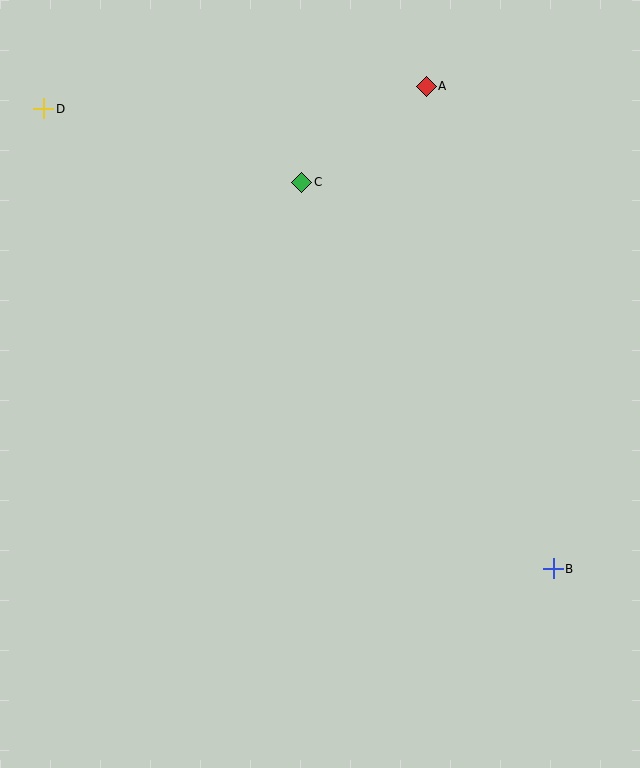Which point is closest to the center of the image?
Point C at (302, 182) is closest to the center.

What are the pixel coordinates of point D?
Point D is at (44, 109).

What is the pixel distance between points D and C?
The distance between D and C is 269 pixels.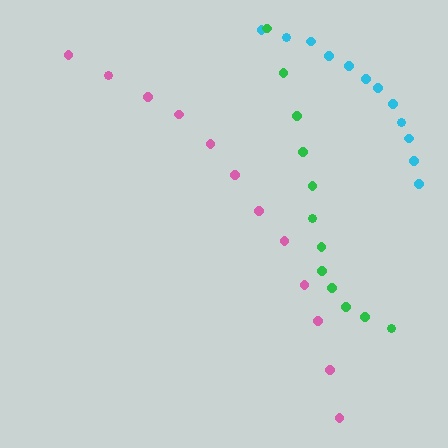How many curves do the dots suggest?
There are 3 distinct paths.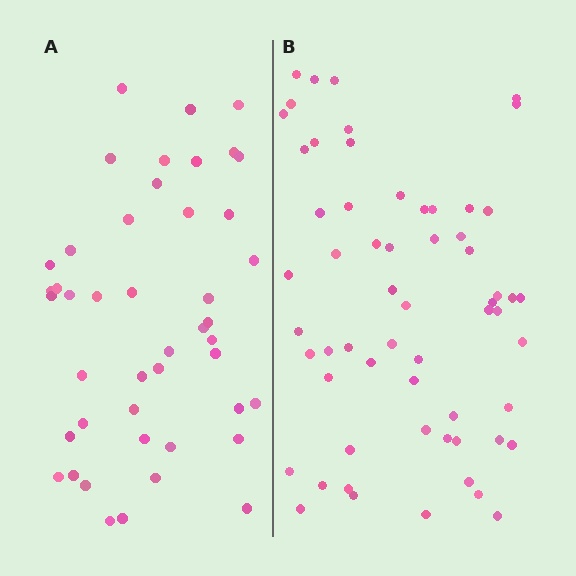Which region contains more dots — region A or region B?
Region B (the right region) has more dots.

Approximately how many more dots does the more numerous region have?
Region B has approximately 15 more dots than region A.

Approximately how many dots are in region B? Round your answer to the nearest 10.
About 60 dots.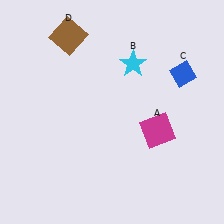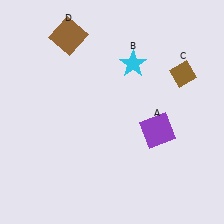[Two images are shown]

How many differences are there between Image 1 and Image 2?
There are 2 differences between the two images.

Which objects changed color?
A changed from magenta to purple. C changed from blue to brown.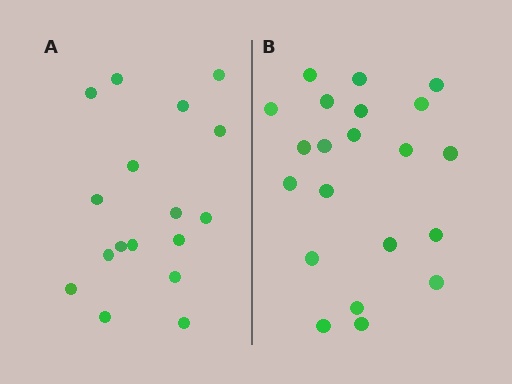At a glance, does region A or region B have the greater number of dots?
Region B (the right region) has more dots.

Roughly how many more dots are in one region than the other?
Region B has about 4 more dots than region A.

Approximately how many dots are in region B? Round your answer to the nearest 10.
About 20 dots. (The exact count is 21, which rounds to 20.)